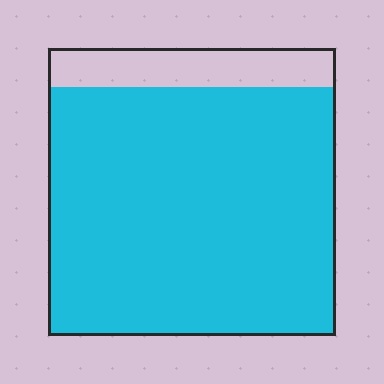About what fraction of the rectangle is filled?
About seven eighths (7/8).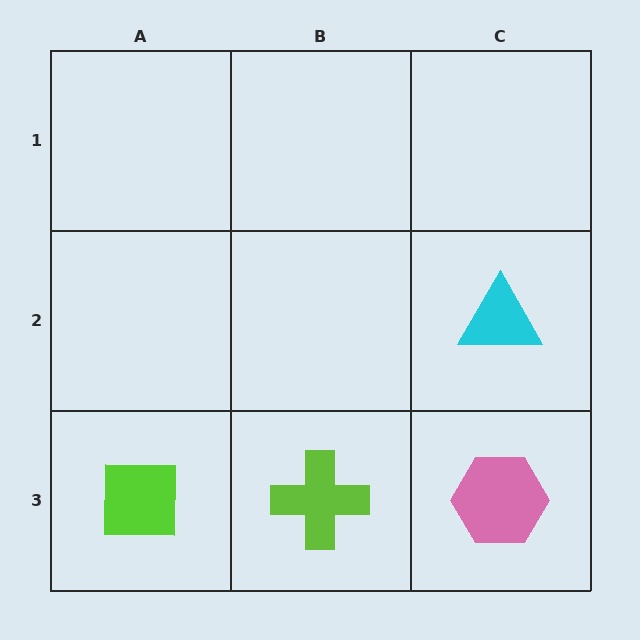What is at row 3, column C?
A pink hexagon.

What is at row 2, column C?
A cyan triangle.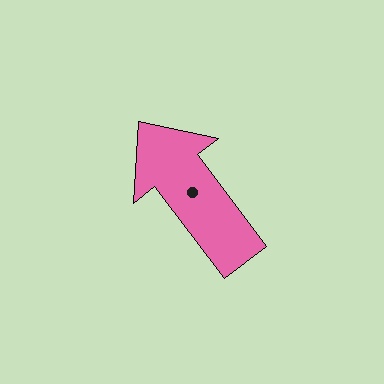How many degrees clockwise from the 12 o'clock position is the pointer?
Approximately 323 degrees.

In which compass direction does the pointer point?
Northwest.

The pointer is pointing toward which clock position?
Roughly 11 o'clock.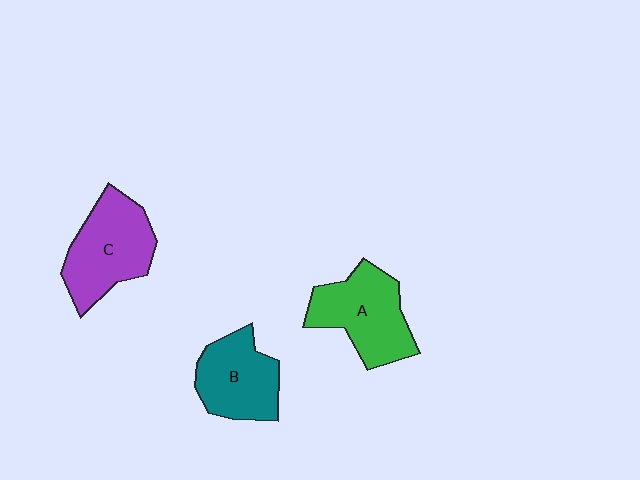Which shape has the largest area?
Shape C (purple).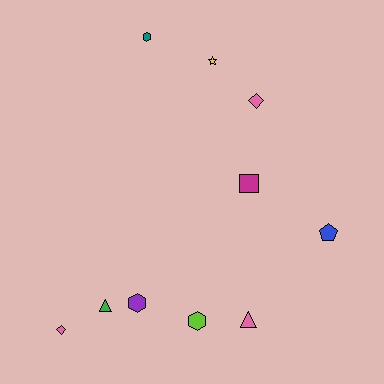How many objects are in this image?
There are 10 objects.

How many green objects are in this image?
There is 1 green object.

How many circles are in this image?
There are no circles.